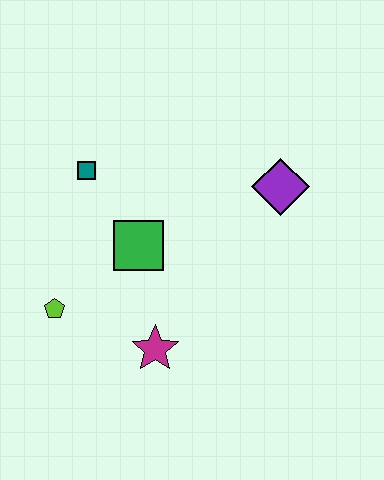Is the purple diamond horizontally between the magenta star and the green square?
No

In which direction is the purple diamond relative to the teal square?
The purple diamond is to the right of the teal square.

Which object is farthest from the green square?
The purple diamond is farthest from the green square.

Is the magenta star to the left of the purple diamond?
Yes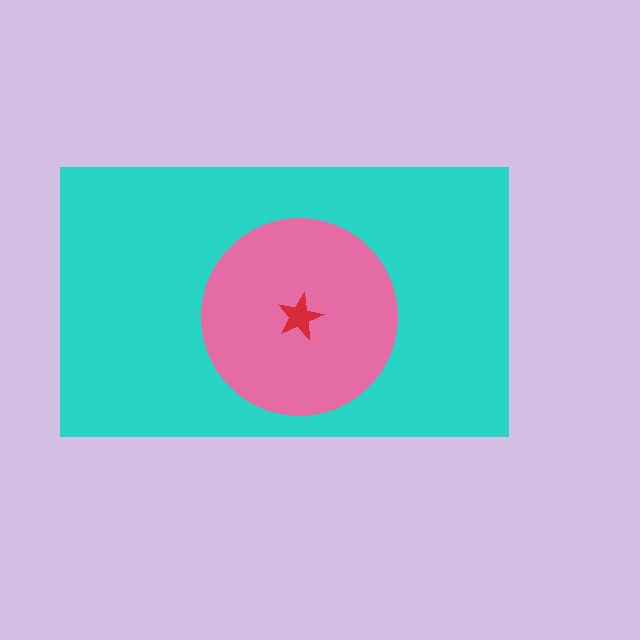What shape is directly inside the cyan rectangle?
The pink circle.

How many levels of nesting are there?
3.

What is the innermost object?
The red star.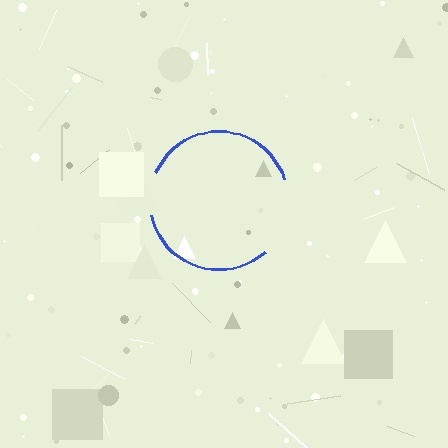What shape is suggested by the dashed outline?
The dashed outline suggests a circle.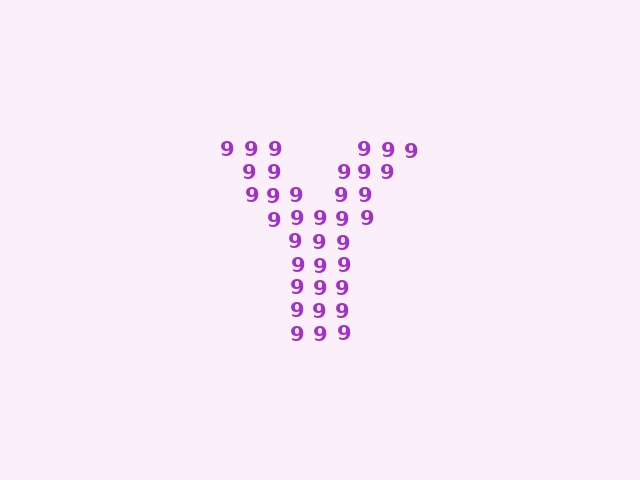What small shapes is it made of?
It is made of small digit 9's.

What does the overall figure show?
The overall figure shows the letter Y.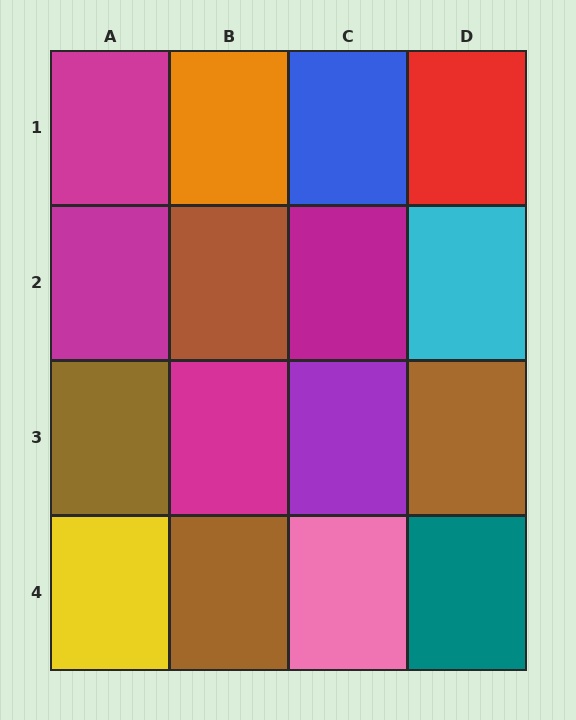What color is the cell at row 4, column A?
Yellow.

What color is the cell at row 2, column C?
Magenta.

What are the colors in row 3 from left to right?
Brown, magenta, purple, brown.